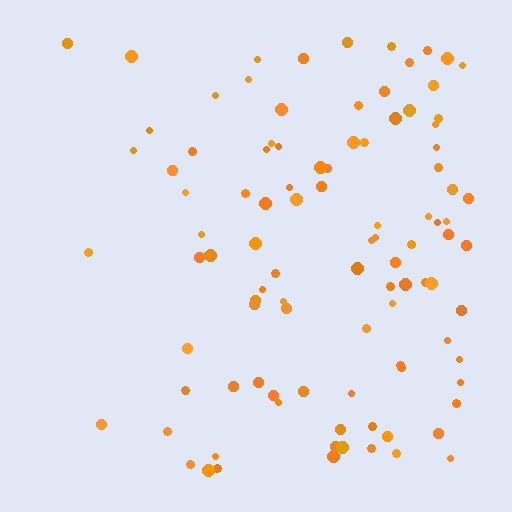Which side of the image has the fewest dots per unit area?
The left.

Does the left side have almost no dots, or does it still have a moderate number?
Still a moderate number, just noticeably fewer than the right.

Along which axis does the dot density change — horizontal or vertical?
Horizontal.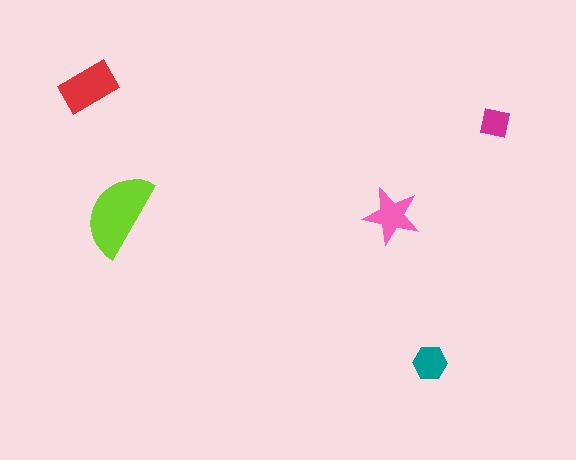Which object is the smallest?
The magenta square.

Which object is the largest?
The lime semicircle.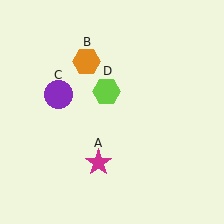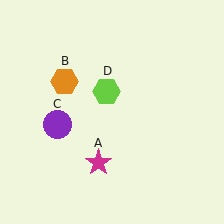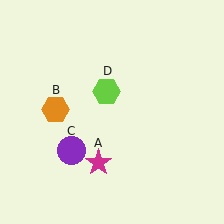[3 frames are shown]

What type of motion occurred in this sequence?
The orange hexagon (object B), purple circle (object C) rotated counterclockwise around the center of the scene.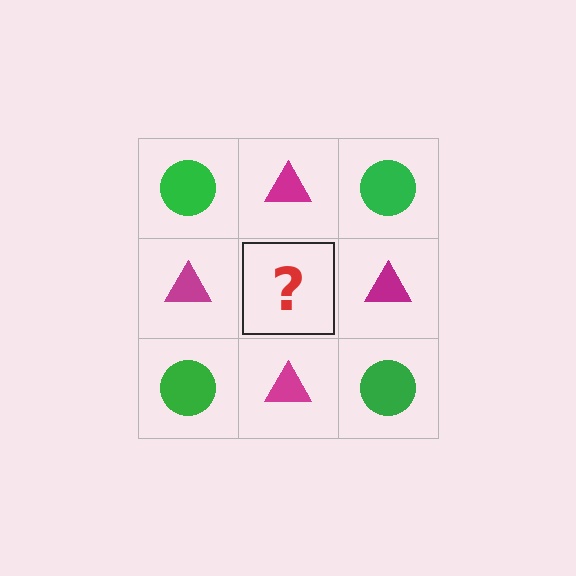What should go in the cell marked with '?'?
The missing cell should contain a green circle.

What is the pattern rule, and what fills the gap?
The rule is that it alternates green circle and magenta triangle in a checkerboard pattern. The gap should be filled with a green circle.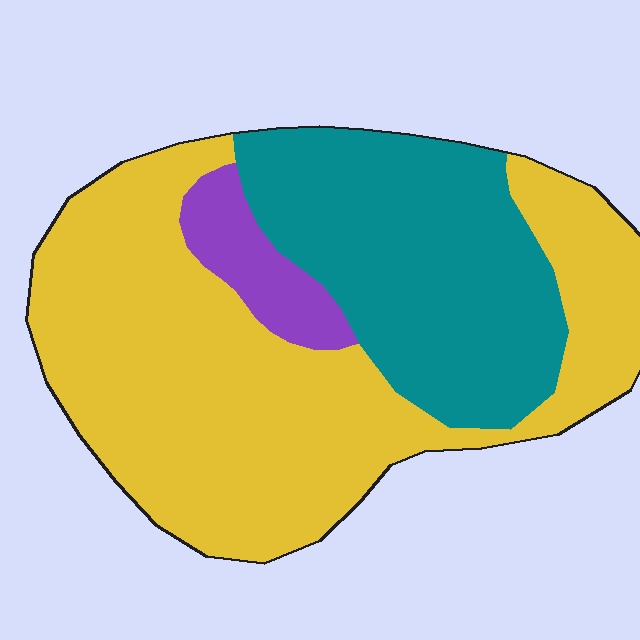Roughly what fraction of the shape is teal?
Teal covers roughly 35% of the shape.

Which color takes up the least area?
Purple, at roughly 5%.